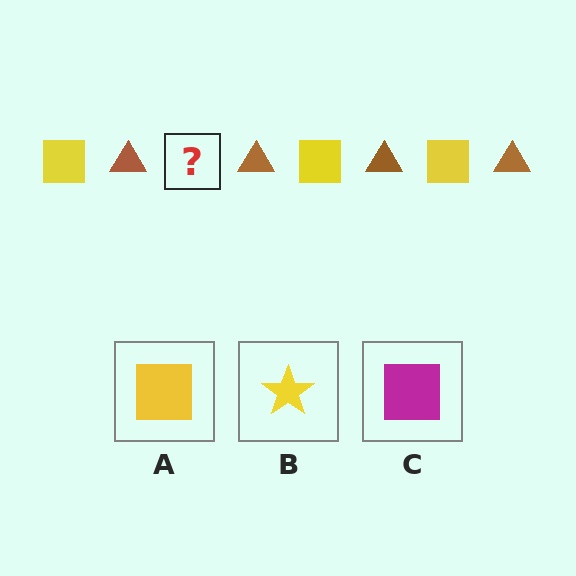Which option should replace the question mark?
Option A.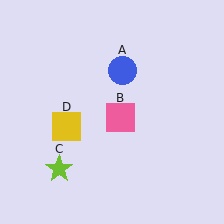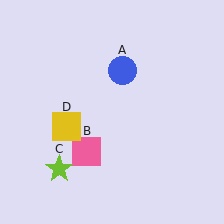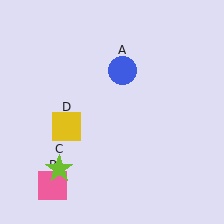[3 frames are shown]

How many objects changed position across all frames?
1 object changed position: pink square (object B).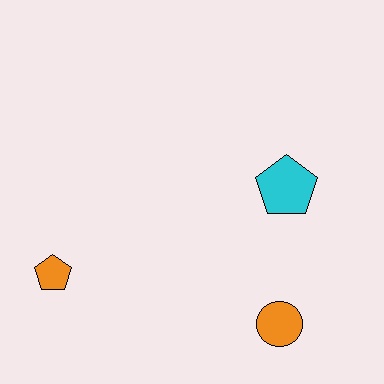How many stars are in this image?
There are no stars.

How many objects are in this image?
There are 3 objects.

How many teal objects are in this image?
There are no teal objects.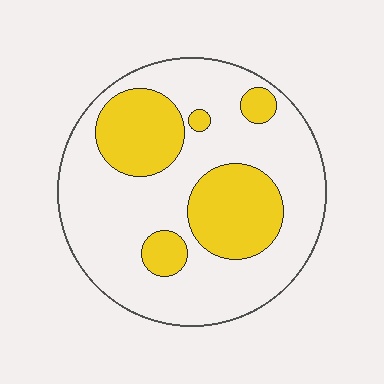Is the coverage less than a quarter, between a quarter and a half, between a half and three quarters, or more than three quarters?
Between a quarter and a half.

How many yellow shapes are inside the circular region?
5.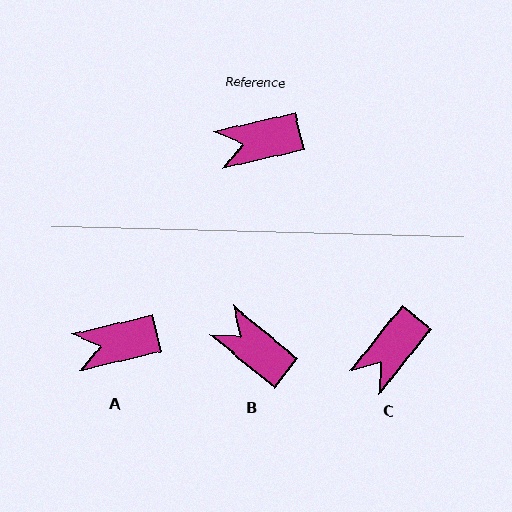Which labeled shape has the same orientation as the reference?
A.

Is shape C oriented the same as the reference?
No, it is off by about 38 degrees.